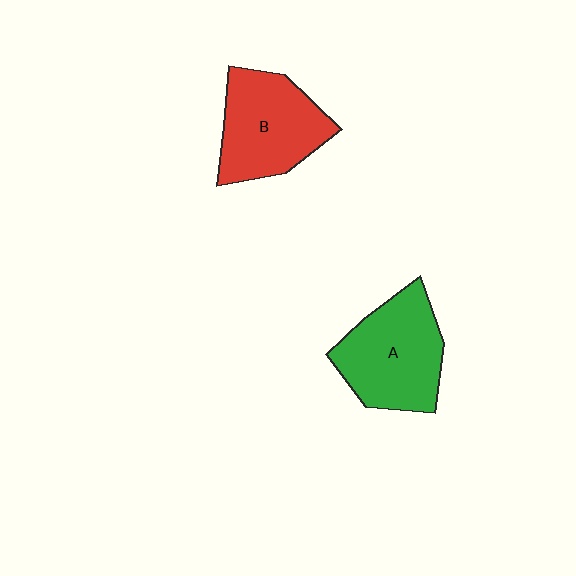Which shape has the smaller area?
Shape B (red).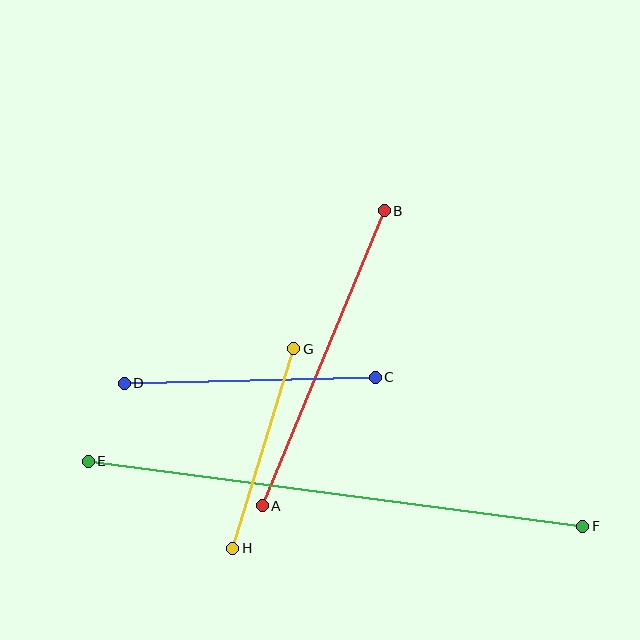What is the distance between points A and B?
The distance is approximately 319 pixels.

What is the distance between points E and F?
The distance is approximately 499 pixels.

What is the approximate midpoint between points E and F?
The midpoint is at approximately (335, 494) pixels.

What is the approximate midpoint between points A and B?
The midpoint is at approximately (323, 358) pixels.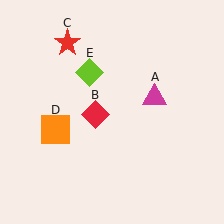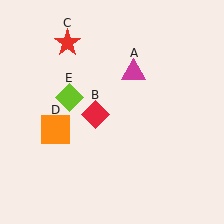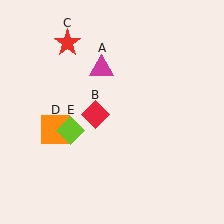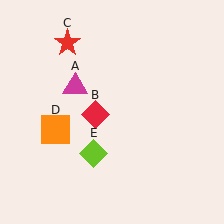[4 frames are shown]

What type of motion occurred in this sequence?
The magenta triangle (object A), lime diamond (object E) rotated counterclockwise around the center of the scene.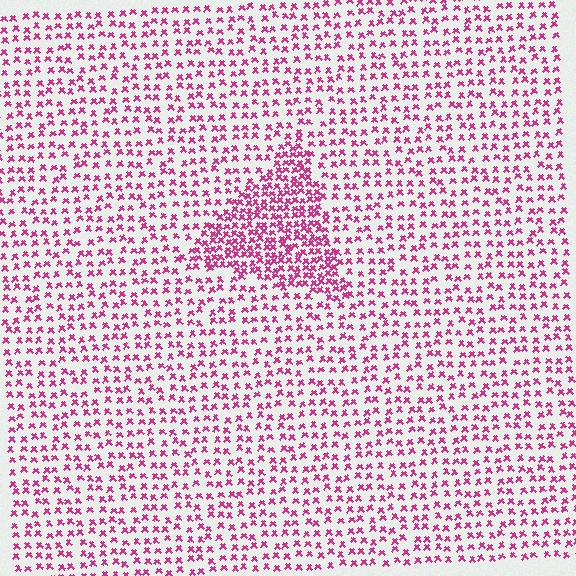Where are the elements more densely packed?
The elements are more densely packed inside the triangle boundary.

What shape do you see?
I see a triangle.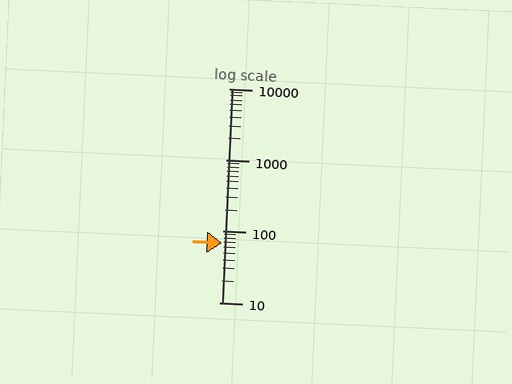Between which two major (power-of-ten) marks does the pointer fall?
The pointer is between 10 and 100.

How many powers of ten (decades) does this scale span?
The scale spans 3 decades, from 10 to 10000.